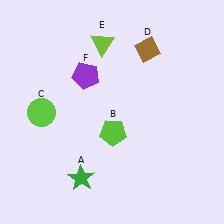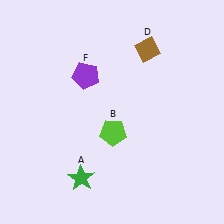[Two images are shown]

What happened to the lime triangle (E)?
The lime triangle (E) was removed in Image 2. It was in the top-left area of Image 1.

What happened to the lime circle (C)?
The lime circle (C) was removed in Image 2. It was in the bottom-left area of Image 1.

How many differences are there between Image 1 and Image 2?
There are 2 differences between the two images.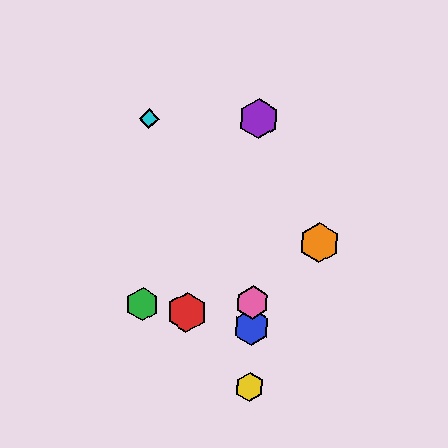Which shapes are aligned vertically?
The blue hexagon, the yellow hexagon, the purple hexagon, the pink hexagon are aligned vertically.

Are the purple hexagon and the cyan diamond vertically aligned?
No, the purple hexagon is at x≈259 and the cyan diamond is at x≈149.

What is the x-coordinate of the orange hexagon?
The orange hexagon is at x≈319.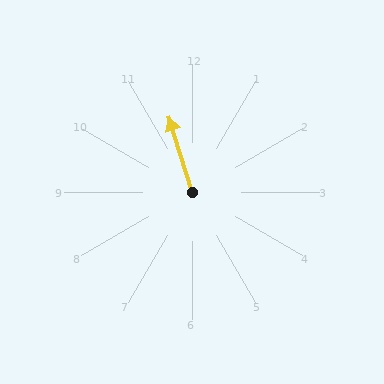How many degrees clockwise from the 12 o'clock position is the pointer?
Approximately 343 degrees.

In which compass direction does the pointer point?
North.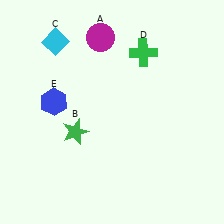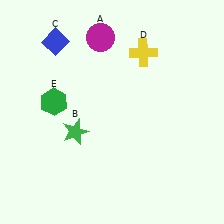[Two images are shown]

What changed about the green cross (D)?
In Image 1, D is green. In Image 2, it changed to yellow.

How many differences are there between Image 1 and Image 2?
There are 3 differences between the two images.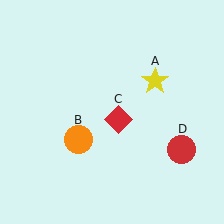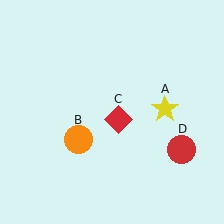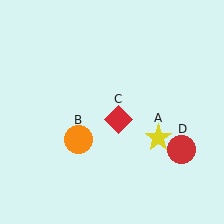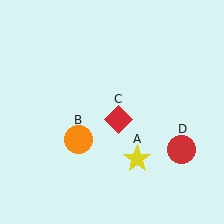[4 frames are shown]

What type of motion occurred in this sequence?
The yellow star (object A) rotated clockwise around the center of the scene.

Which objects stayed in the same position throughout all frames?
Orange circle (object B) and red diamond (object C) and red circle (object D) remained stationary.